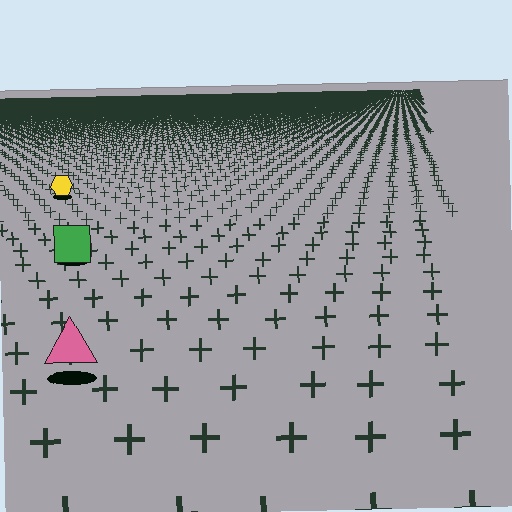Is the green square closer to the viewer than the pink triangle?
No. The pink triangle is closer — you can tell from the texture gradient: the ground texture is coarser near it.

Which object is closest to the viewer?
The pink triangle is closest. The texture marks near it are larger and more spread out.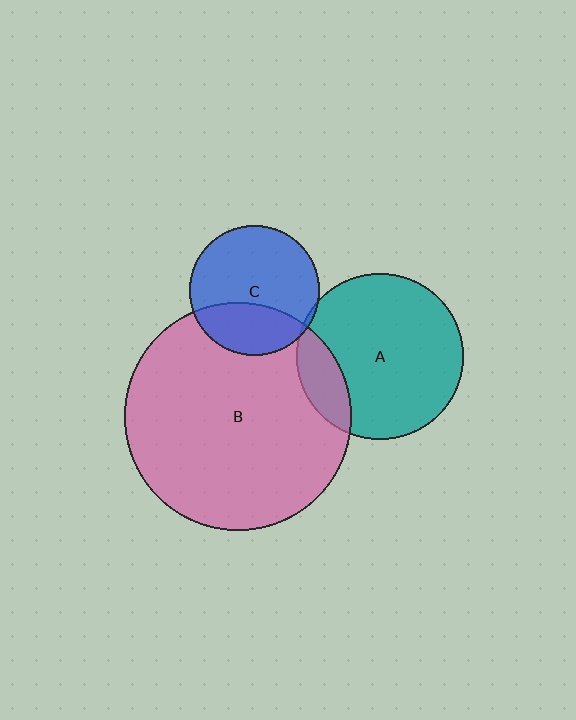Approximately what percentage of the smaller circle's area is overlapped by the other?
Approximately 5%.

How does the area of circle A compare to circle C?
Approximately 1.6 times.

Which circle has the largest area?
Circle B (pink).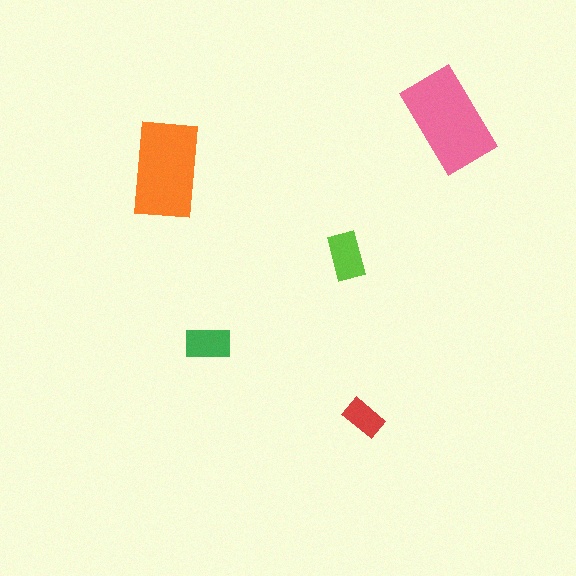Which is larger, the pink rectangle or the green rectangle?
The pink one.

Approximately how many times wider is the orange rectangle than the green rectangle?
About 2 times wider.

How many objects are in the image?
There are 5 objects in the image.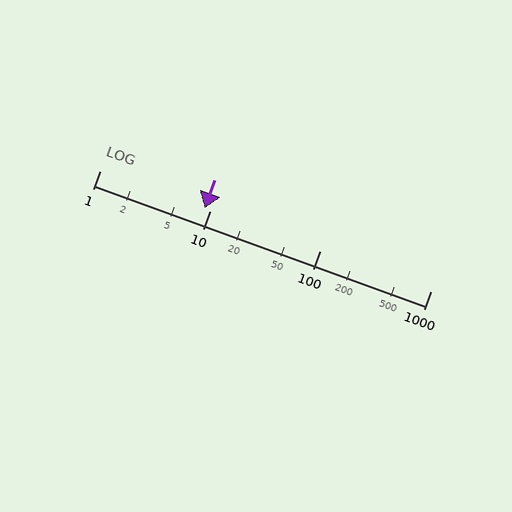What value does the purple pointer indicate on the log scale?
The pointer indicates approximately 8.9.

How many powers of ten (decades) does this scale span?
The scale spans 3 decades, from 1 to 1000.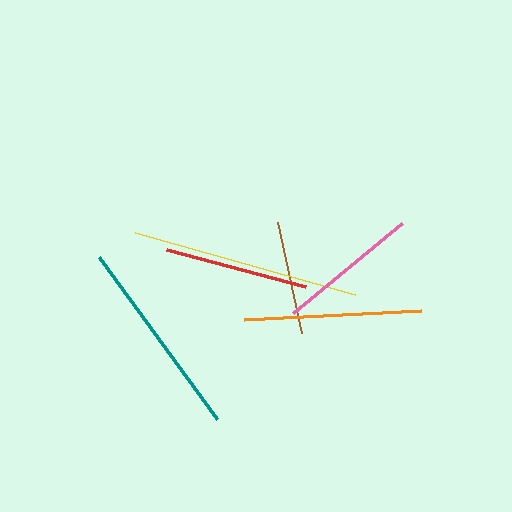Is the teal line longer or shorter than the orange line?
The teal line is longer than the orange line.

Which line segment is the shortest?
The brown line is the shortest at approximately 113 pixels.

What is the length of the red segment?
The red segment is approximately 143 pixels long.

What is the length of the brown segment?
The brown segment is approximately 113 pixels long.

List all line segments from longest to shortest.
From longest to shortest: yellow, teal, orange, red, pink, brown.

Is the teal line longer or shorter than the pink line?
The teal line is longer than the pink line.